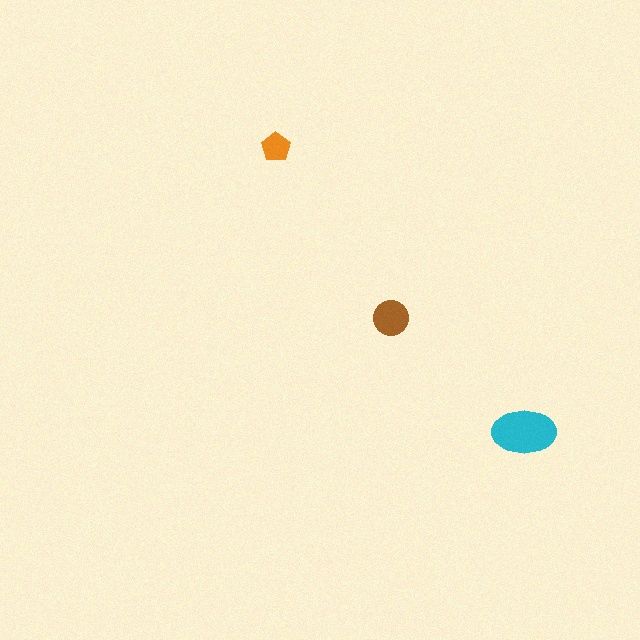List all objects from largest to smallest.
The cyan ellipse, the brown circle, the orange pentagon.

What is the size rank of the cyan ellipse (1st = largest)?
1st.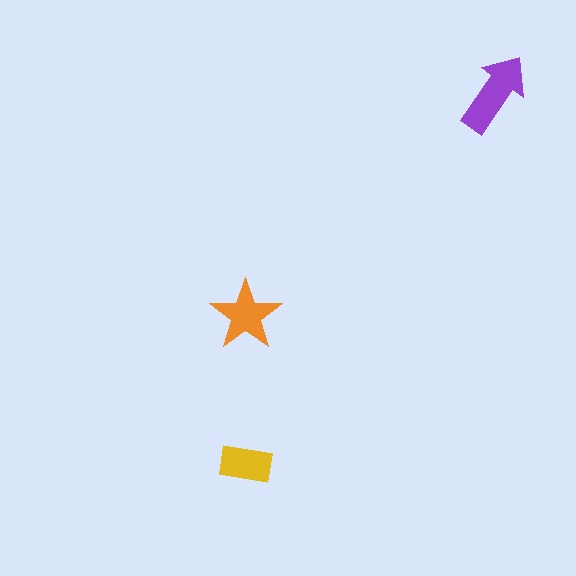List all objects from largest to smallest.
The purple arrow, the orange star, the yellow rectangle.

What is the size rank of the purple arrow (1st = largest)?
1st.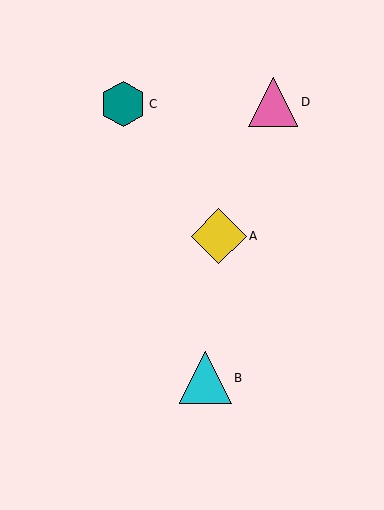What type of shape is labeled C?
Shape C is a teal hexagon.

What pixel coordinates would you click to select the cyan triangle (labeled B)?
Click at (205, 378) to select the cyan triangle B.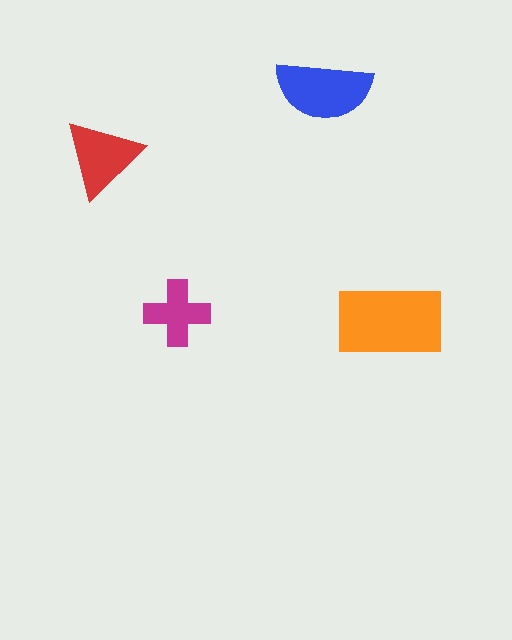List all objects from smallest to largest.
The magenta cross, the red triangle, the blue semicircle, the orange rectangle.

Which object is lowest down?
The orange rectangle is bottommost.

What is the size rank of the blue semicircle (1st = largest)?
2nd.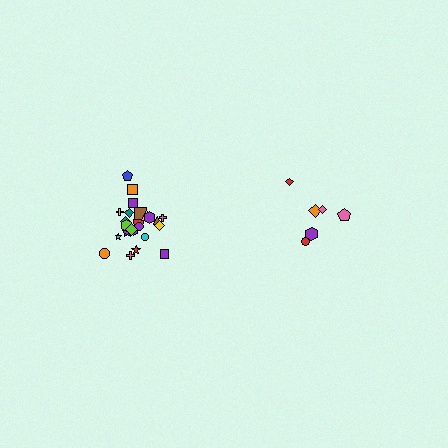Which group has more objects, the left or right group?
The left group.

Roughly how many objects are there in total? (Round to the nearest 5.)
Roughly 30 objects in total.